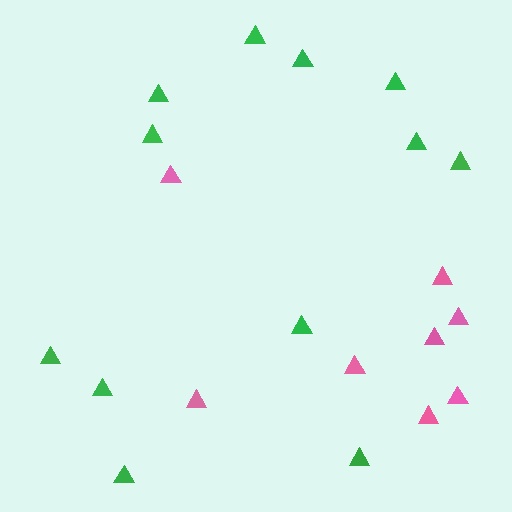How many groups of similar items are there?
There are 2 groups: one group of pink triangles (8) and one group of green triangles (12).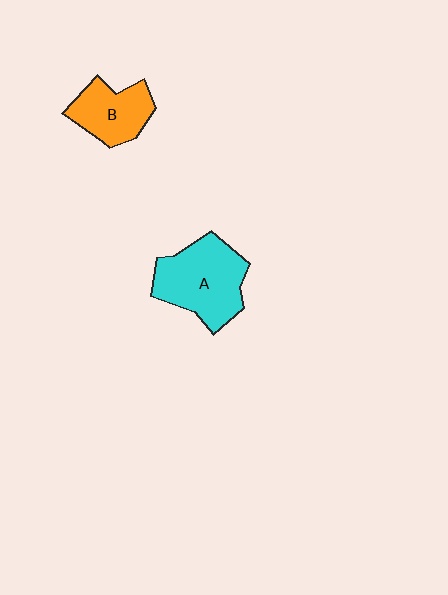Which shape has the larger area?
Shape A (cyan).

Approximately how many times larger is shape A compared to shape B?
Approximately 1.5 times.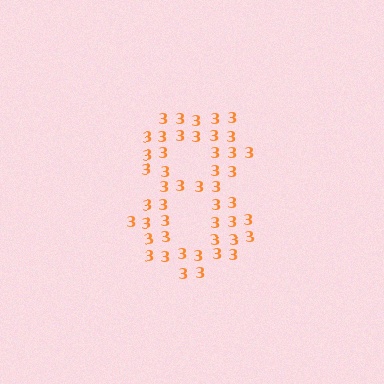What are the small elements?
The small elements are digit 3's.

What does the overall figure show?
The overall figure shows the digit 8.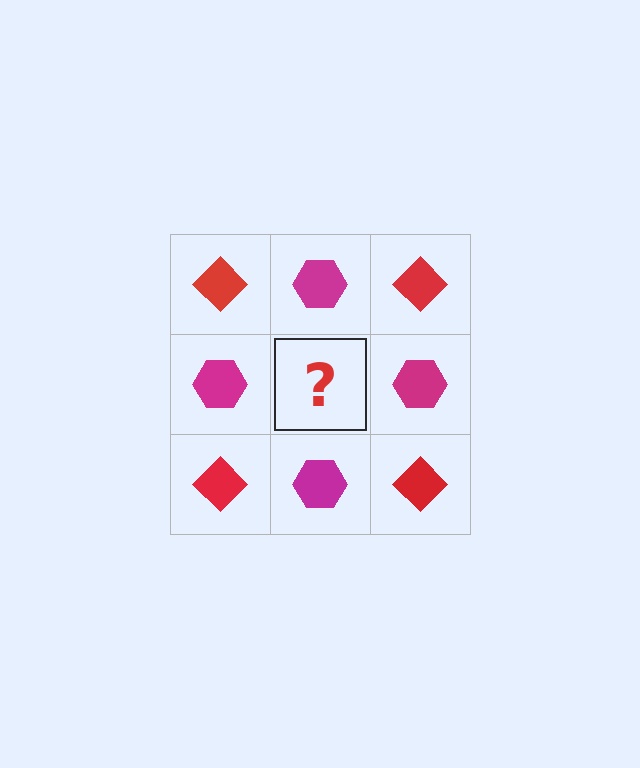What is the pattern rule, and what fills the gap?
The rule is that it alternates red diamond and magenta hexagon in a checkerboard pattern. The gap should be filled with a red diamond.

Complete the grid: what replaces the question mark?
The question mark should be replaced with a red diamond.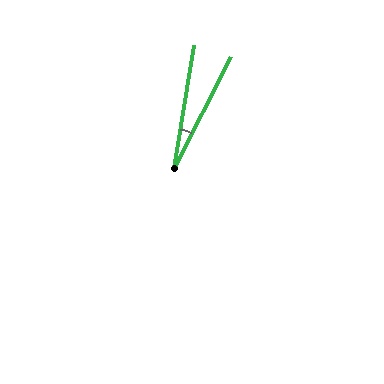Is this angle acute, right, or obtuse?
It is acute.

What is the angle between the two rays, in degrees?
Approximately 18 degrees.